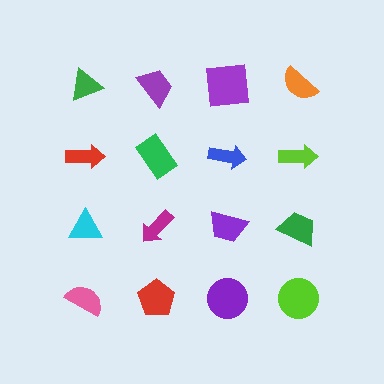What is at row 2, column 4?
A lime arrow.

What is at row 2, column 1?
A red arrow.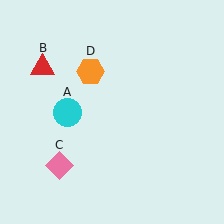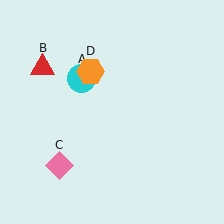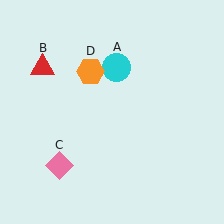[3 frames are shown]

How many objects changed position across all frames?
1 object changed position: cyan circle (object A).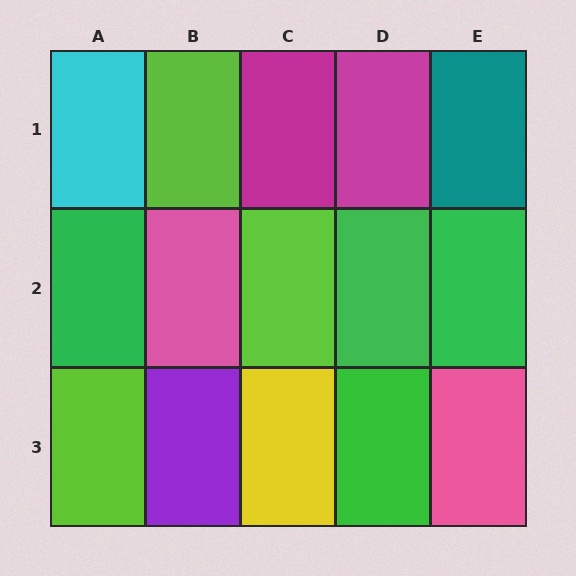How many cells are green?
4 cells are green.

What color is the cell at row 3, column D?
Green.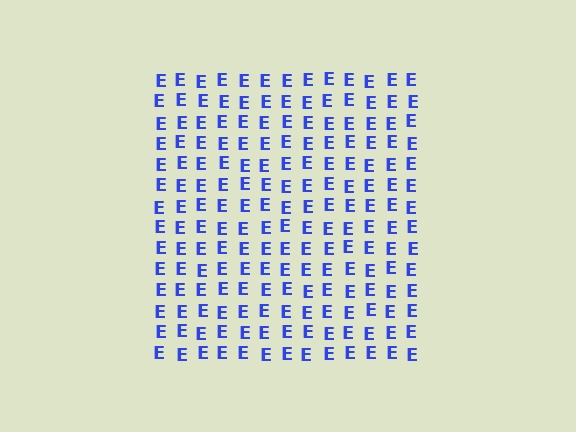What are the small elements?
The small elements are letter E's.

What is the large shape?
The large shape is a square.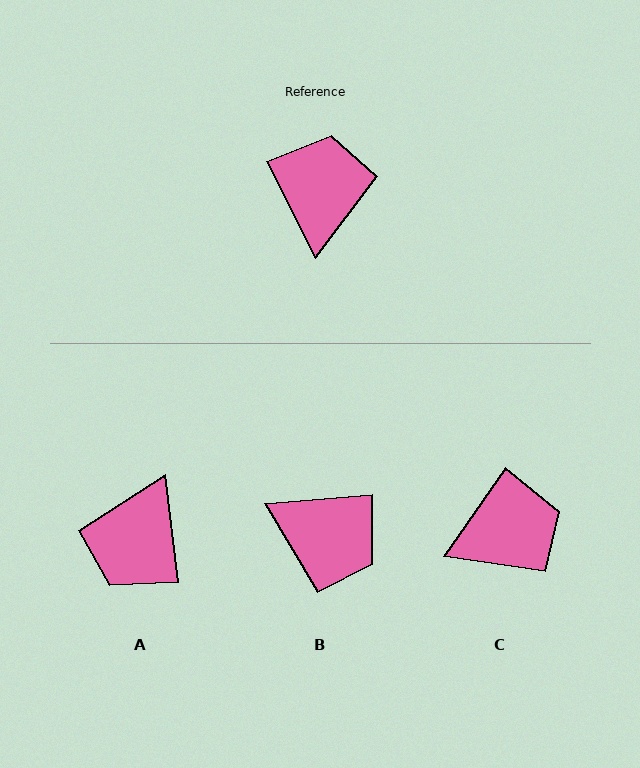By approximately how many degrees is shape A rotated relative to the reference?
Approximately 160 degrees counter-clockwise.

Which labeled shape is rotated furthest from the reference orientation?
A, about 160 degrees away.